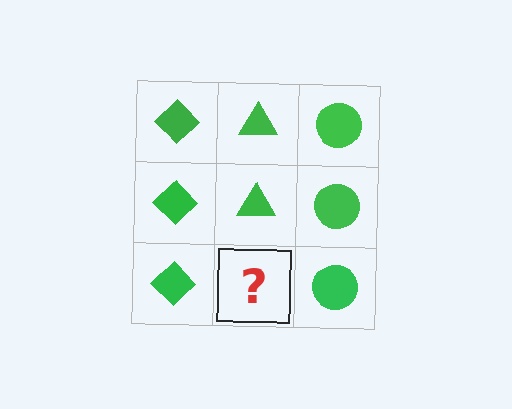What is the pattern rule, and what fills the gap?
The rule is that each column has a consistent shape. The gap should be filled with a green triangle.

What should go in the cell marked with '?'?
The missing cell should contain a green triangle.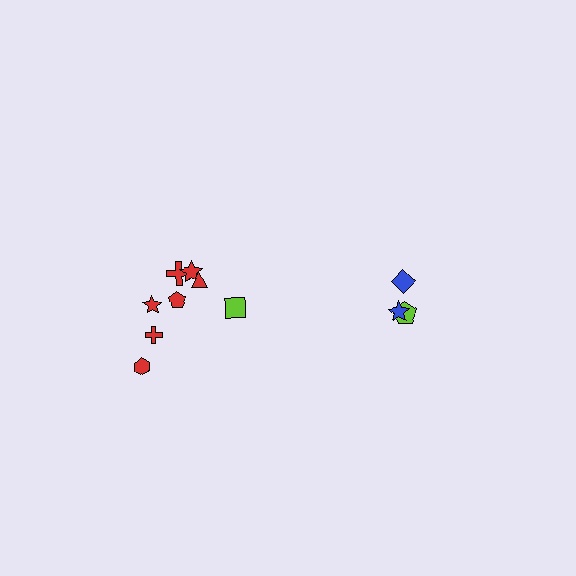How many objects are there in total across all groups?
There are 11 objects.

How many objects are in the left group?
There are 8 objects.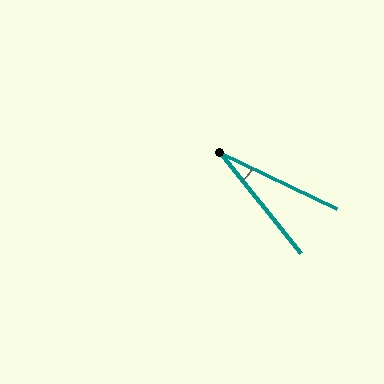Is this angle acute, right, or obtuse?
It is acute.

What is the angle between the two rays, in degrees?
Approximately 26 degrees.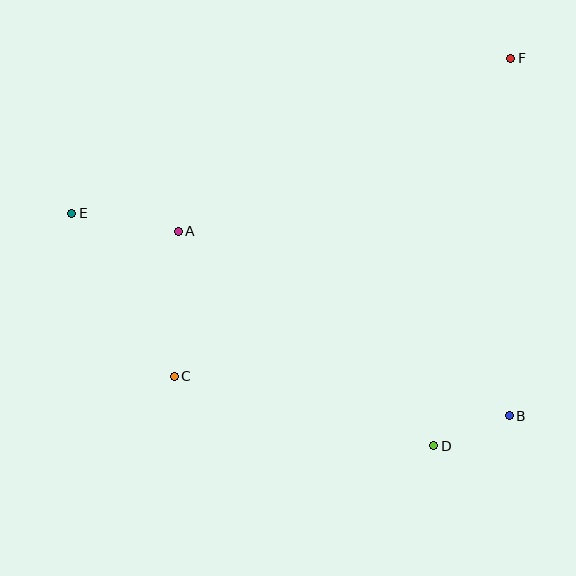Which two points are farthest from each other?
Points B and E are farthest from each other.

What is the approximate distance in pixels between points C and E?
The distance between C and E is approximately 192 pixels.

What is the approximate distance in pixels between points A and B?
The distance between A and B is approximately 379 pixels.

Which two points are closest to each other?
Points B and D are closest to each other.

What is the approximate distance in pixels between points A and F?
The distance between A and F is approximately 375 pixels.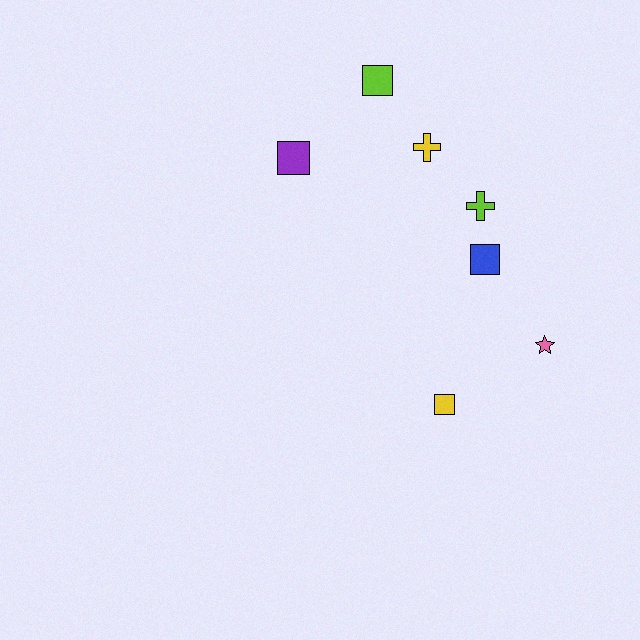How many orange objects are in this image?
There are no orange objects.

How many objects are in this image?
There are 7 objects.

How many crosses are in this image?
There are 2 crosses.